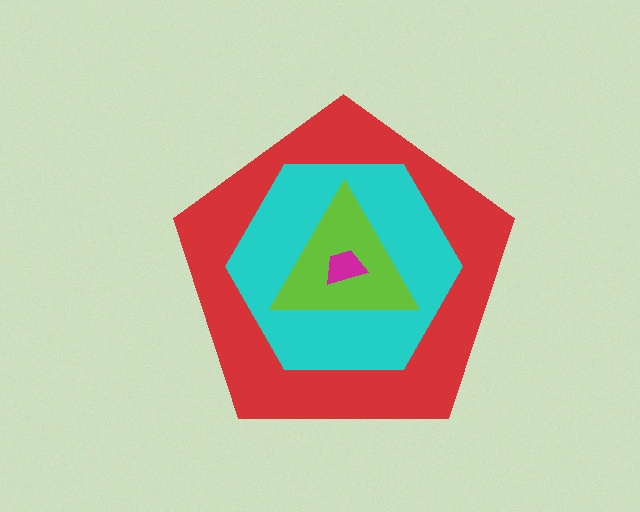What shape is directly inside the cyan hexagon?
The lime triangle.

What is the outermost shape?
The red pentagon.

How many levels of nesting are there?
4.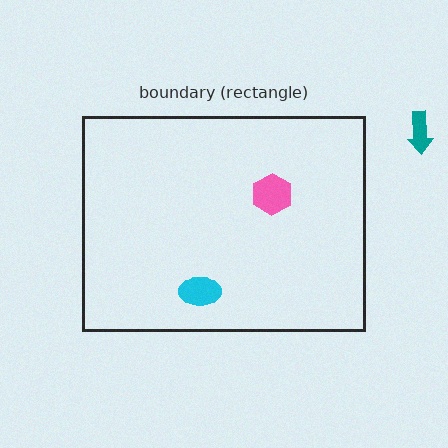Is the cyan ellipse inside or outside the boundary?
Inside.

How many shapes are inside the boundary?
2 inside, 1 outside.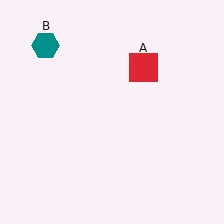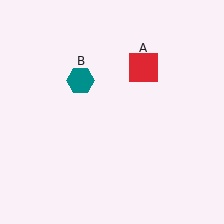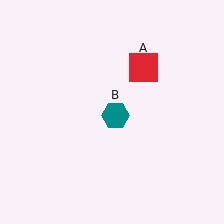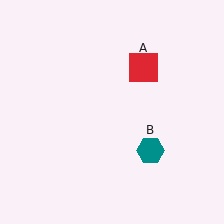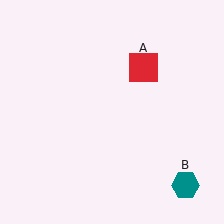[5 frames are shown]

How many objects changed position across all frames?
1 object changed position: teal hexagon (object B).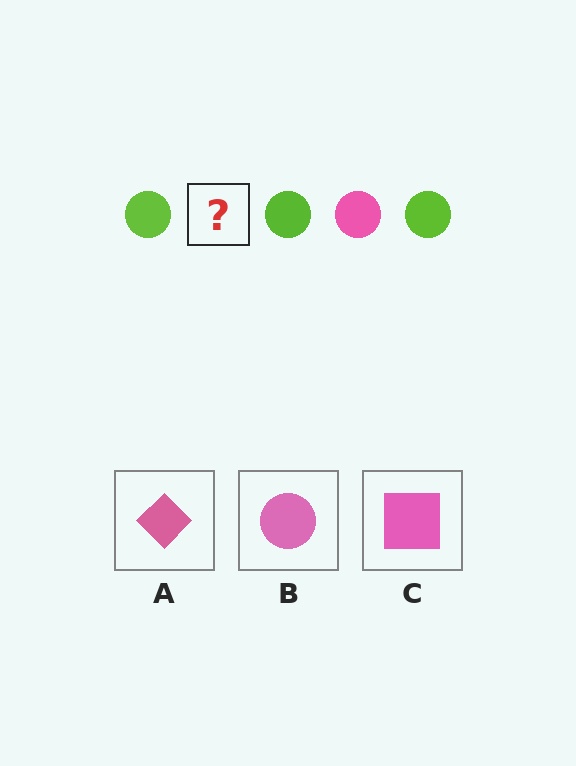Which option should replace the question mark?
Option B.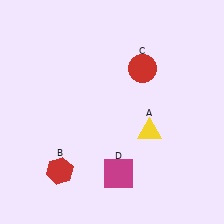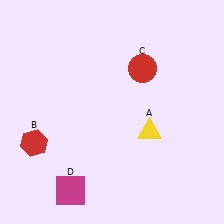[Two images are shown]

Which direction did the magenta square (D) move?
The magenta square (D) moved left.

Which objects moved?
The objects that moved are: the red hexagon (B), the magenta square (D).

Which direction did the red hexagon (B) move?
The red hexagon (B) moved up.